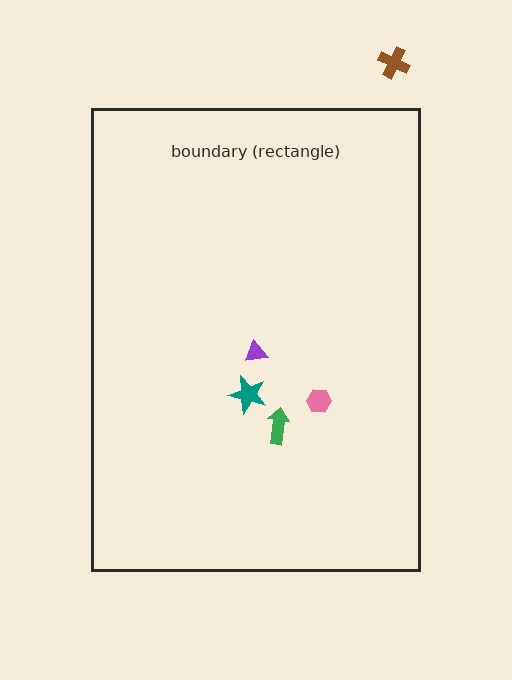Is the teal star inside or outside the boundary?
Inside.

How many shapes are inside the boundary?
4 inside, 1 outside.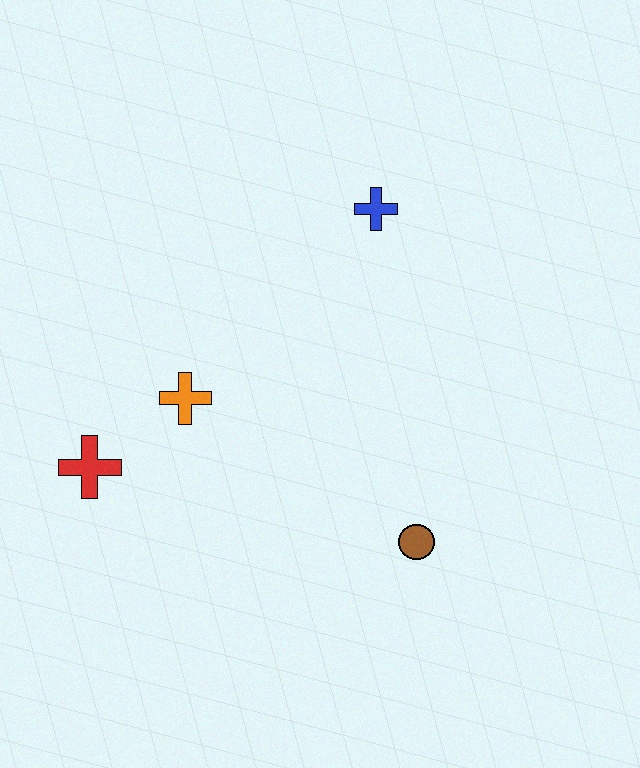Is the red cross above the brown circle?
Yes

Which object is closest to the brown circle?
The orange cross is closest to the brown circle.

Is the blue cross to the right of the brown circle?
No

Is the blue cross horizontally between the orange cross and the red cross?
No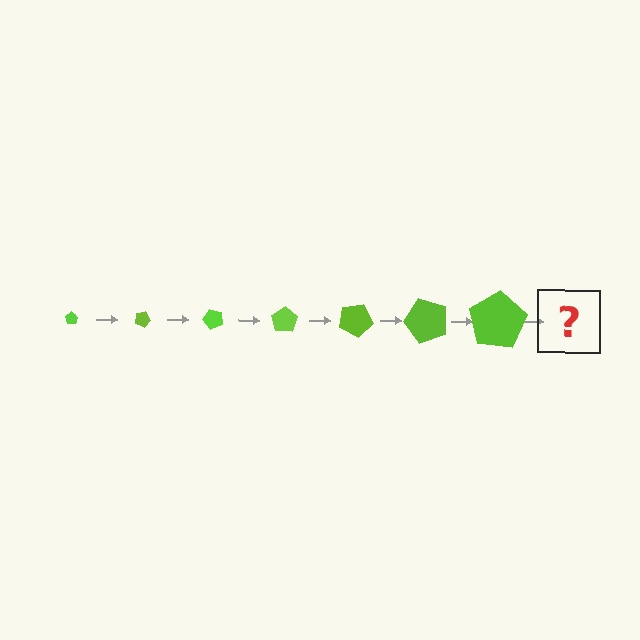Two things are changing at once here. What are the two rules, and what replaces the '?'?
The two rules are that the pentagon grows larger each step and it rotates 25 degrees each step. The '?' should be a pentagon, larger than the previous one and rotated 175 degrees from the start.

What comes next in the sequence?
The next element should be a pentagon, larger than the previous one and rotated 175 degrees from the start.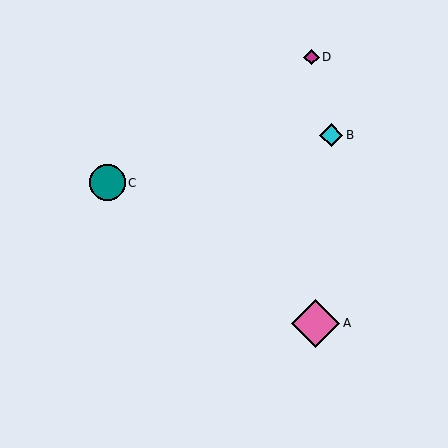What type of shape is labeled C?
Shape C is a teal circle.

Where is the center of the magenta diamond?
The center of the magenta diamond is at (311, 57).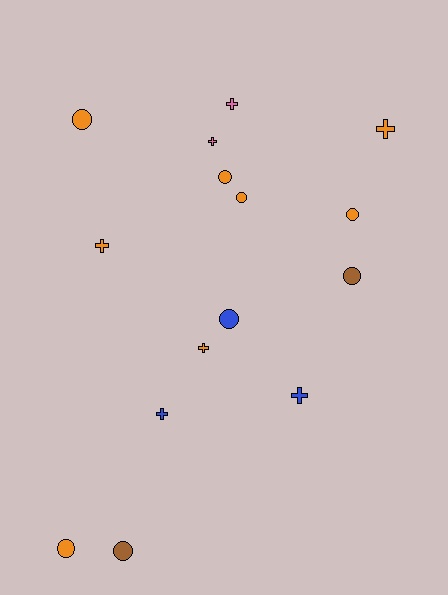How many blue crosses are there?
There are 2 blue crosses.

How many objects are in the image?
There are 15 objects.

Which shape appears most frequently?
Circle, with 8 objects.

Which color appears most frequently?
Orange, with 8 objects.